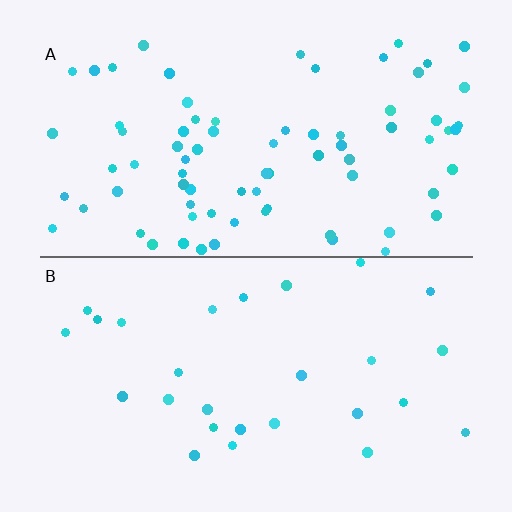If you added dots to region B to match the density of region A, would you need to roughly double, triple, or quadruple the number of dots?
Approximately triple.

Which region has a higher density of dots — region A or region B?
A (the top).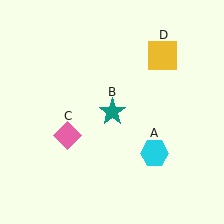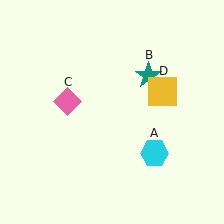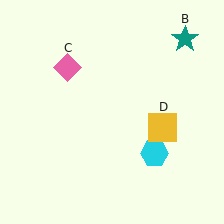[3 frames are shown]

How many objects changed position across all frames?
3 objects changed position: teal star (object B), pink diamond (object C), yellow square (object D).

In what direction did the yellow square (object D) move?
The yellow square (object D) moved down.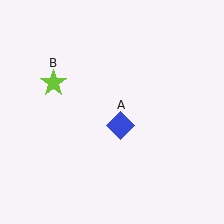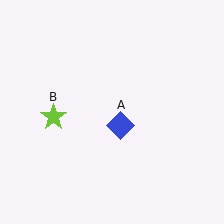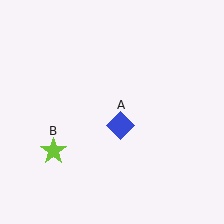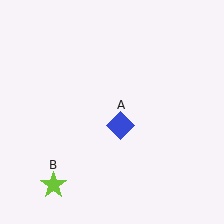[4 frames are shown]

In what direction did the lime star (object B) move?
The lime star (object B) moved down.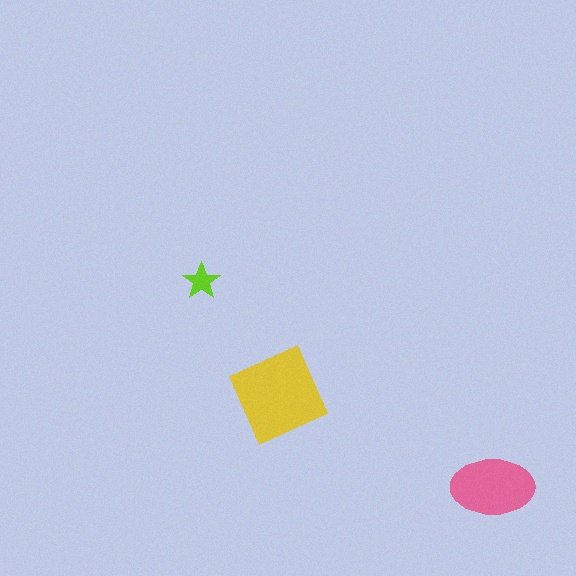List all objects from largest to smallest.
The yellow diamond, the pink ellipse, the lime star.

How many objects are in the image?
There are 3 objects in the image.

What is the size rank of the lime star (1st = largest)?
3rd.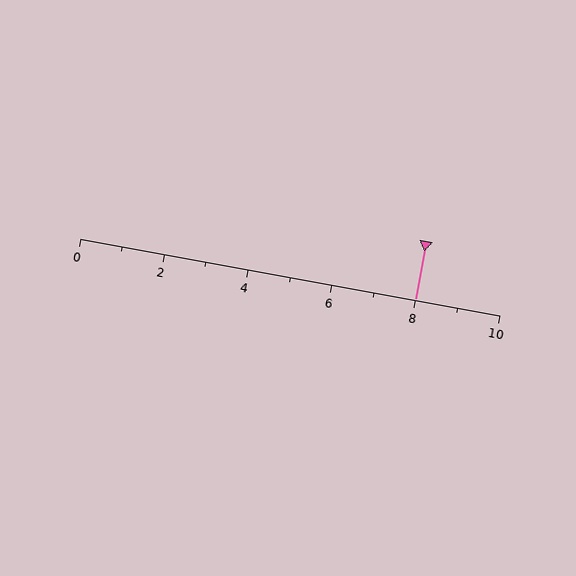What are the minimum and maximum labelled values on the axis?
The axis runs from 0 to 10.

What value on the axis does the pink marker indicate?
The marker indicates approximately 8.